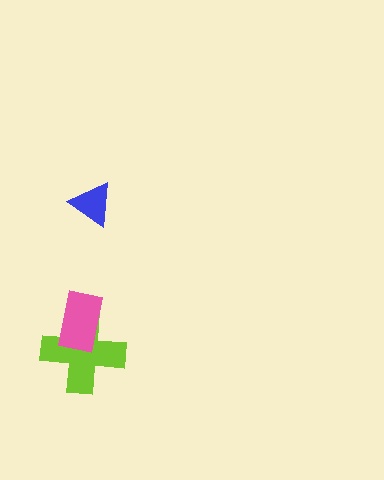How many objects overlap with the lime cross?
1 object overlaps with the lime cross.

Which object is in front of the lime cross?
The pink rectangle is in front of the lime cross.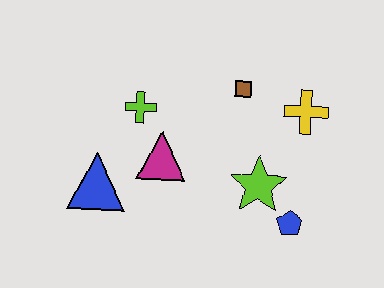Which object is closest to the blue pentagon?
The lime star is closest to the blue pentagon.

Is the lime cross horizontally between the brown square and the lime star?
No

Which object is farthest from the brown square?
The blue triangle is farthest from the brown square.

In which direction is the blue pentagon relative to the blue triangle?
The blue pentagon is to the right of the blue triangle.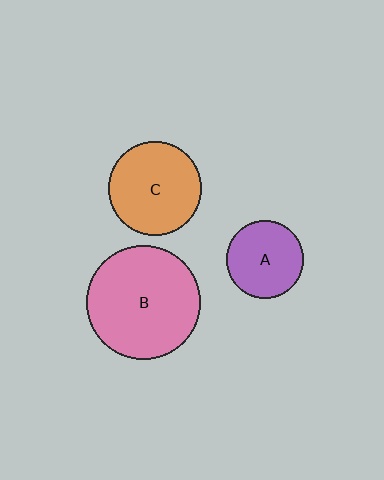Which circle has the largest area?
Circle B (pink).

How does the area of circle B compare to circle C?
Approximately 1.5 times.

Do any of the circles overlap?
No, none of the circles overlap.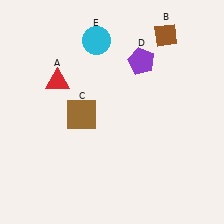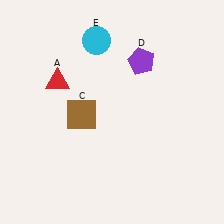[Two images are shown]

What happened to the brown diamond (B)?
The brown diamond (B) was removed in Image 2. It was in the top-right area of Image 1.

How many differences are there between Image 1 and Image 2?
There is 1 difference between the two images.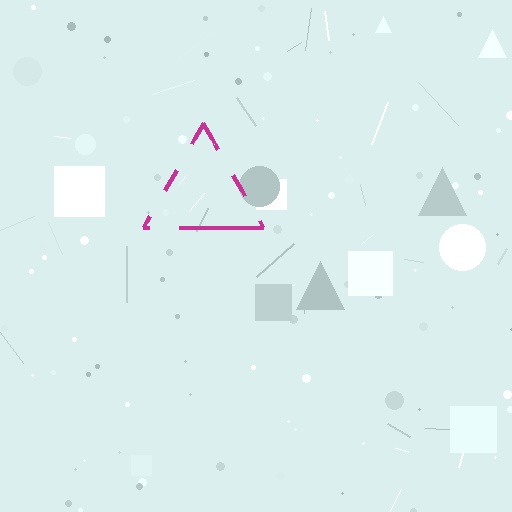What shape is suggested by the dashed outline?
The dashed outline suggests a triangle.